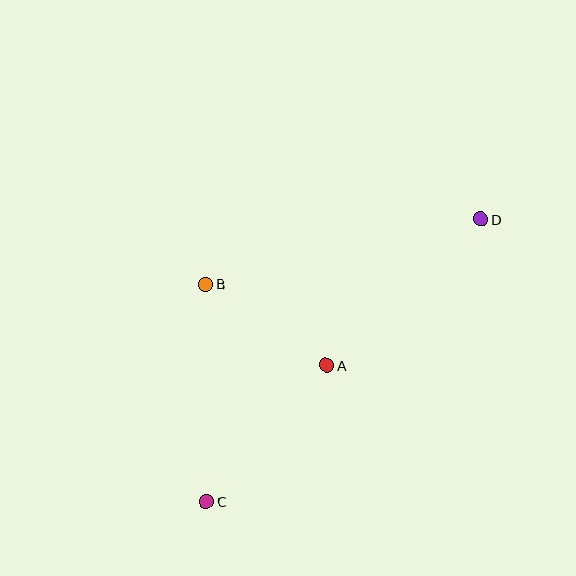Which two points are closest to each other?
Points A and B are closest to each other.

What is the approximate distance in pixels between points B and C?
The distance between B and C is approximately 217 pixels.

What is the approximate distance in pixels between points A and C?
The distance between A and C is approximately 182 pixels.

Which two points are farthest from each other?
Points C and D are farthest from each other.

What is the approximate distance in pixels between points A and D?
The distance between A and D is approximately 212 pixels.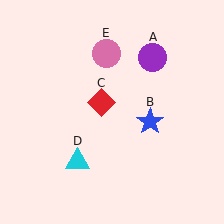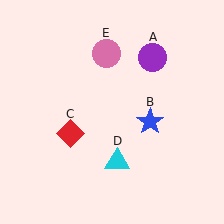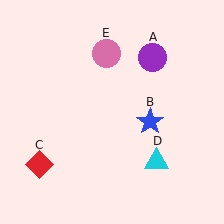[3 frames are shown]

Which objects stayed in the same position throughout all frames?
Purple circle (object A) and blue star (object B) and pink circle (object E) remained stationary.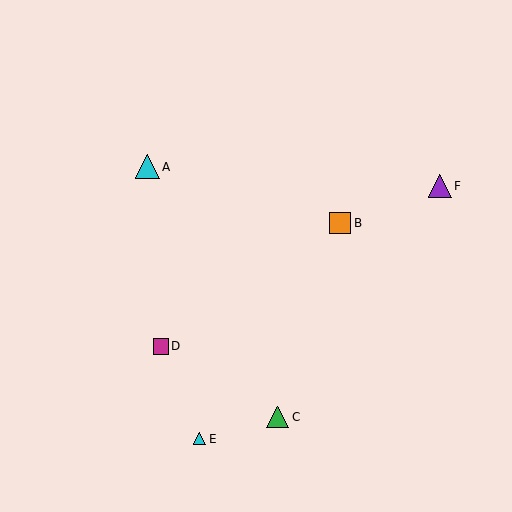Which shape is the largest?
The cyan triangle (labeled A) is the largest.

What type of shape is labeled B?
Shape B is an orange square.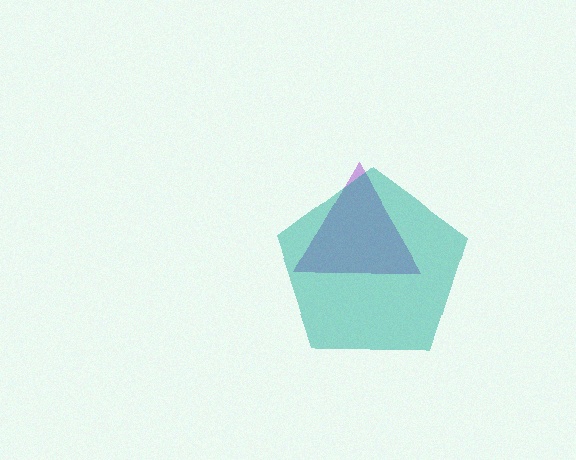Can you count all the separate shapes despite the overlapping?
Yes, there are 2 separate shapes.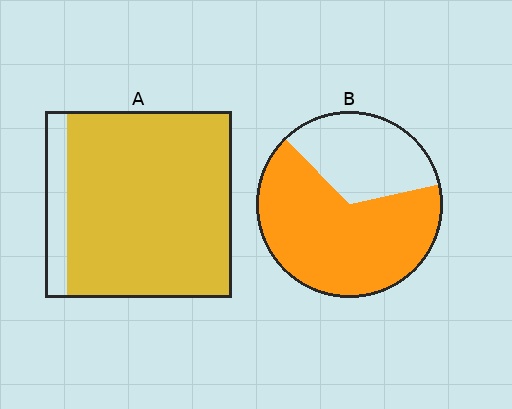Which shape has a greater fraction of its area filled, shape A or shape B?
Shape A.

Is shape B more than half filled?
Yes.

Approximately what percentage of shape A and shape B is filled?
A is approximately 90% and B is approximately 65%.